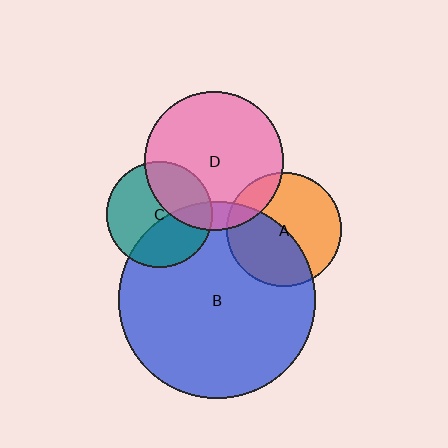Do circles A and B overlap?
Yes.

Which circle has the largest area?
Circle B (blue).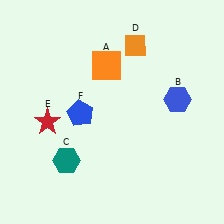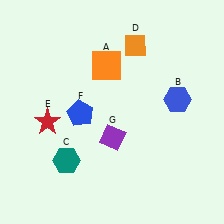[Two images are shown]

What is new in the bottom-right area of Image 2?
A purple diamond (G) was added in the bottom-right area of Image 2.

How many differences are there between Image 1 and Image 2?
There is 1 difference between the two images.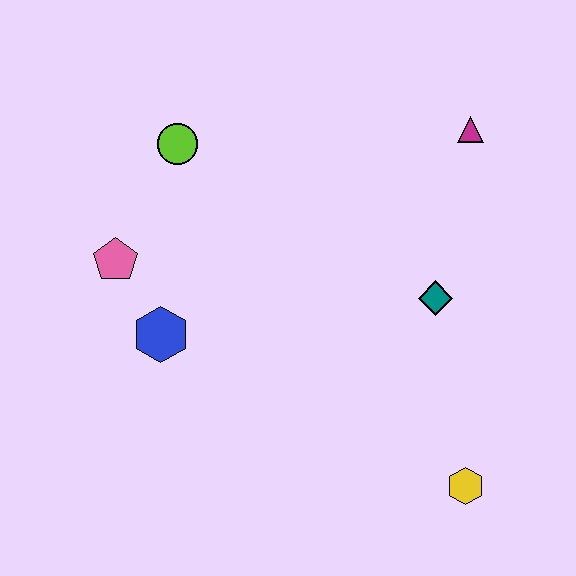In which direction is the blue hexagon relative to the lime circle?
The blue hexagon is below the lime circle.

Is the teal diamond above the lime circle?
No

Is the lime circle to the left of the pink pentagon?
No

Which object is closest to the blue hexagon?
The pink pentagon is closest to the blue hexagon.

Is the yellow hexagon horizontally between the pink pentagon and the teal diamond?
No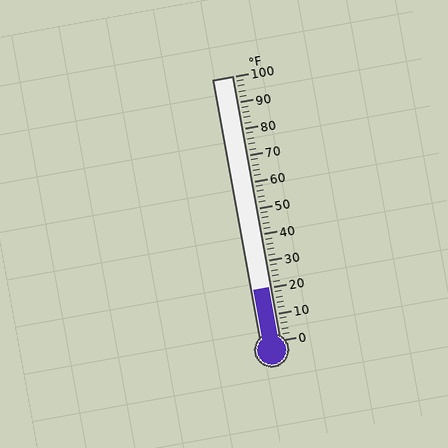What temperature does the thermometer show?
The thermometer shows approximately 20°F.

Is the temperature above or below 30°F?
The temperature is below 30°F.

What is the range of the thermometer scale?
The thermometer scale ranges from 0°F to 100°F.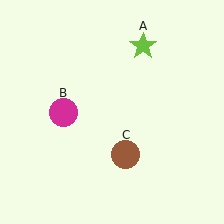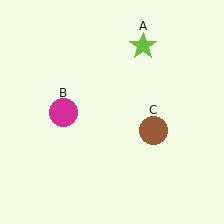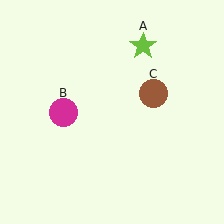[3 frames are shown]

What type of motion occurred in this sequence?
The brown circle (object C) rotated counterclockwise around the center of the scene.